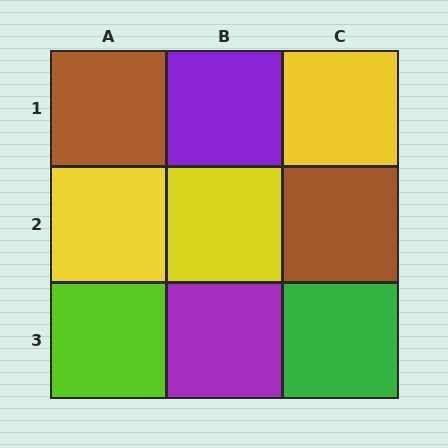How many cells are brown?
2 cells are brown.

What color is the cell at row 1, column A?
Brown.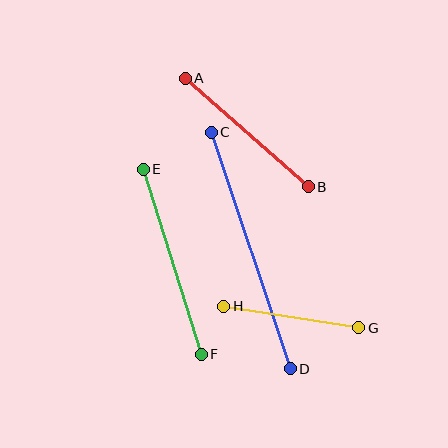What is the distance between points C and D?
The distance is approximately 250 pixels.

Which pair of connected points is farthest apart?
Points C and D are farthest apart.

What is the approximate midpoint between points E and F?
The midpoint is at approximately (172, 262) pixels.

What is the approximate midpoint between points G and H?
The midpoint is at approximately (291, 317) pixels.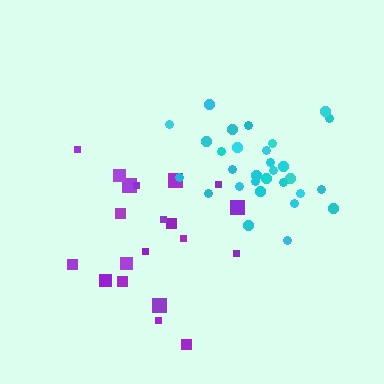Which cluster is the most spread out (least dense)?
Purple.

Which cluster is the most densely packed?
Cyan.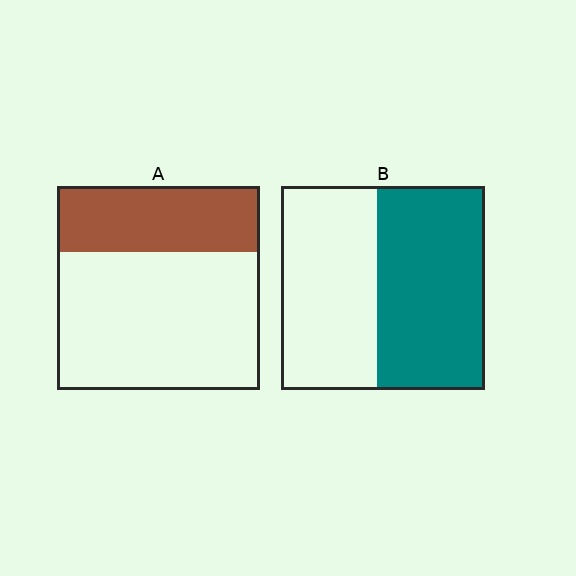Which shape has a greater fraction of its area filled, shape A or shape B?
Shape B.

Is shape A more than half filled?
No.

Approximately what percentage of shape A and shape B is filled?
A is approximately 30% and B is approximately 55%.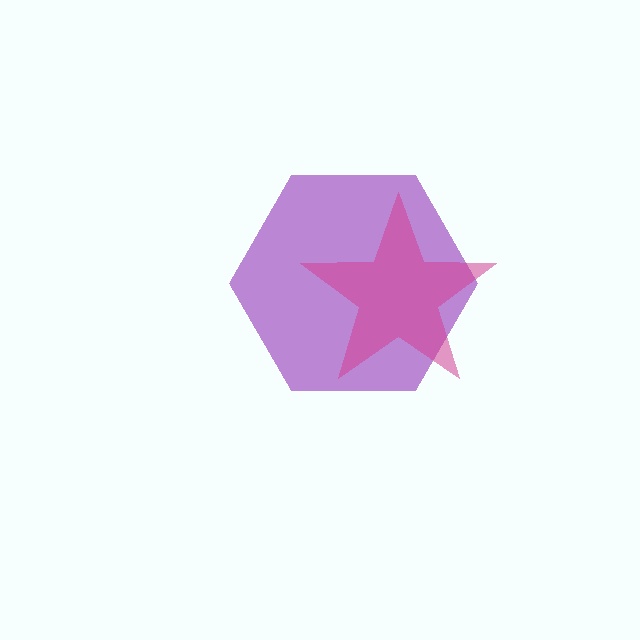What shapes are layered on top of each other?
The layered shapes are: a purple hexagon, a magenta star.